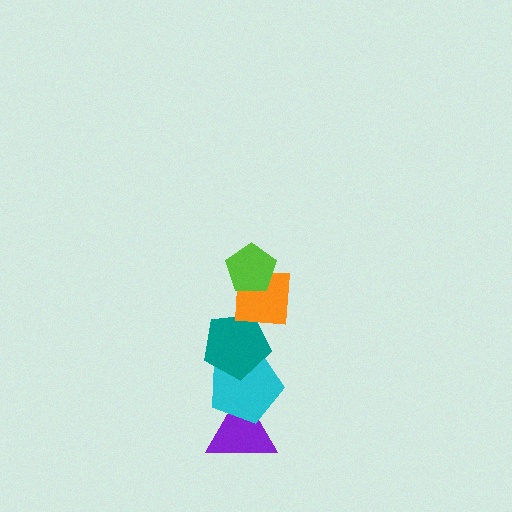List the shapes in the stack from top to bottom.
From top to bottom: the lime pentagon, the orange square, the teal pentagon, the cyan pentagon, the purple triangle.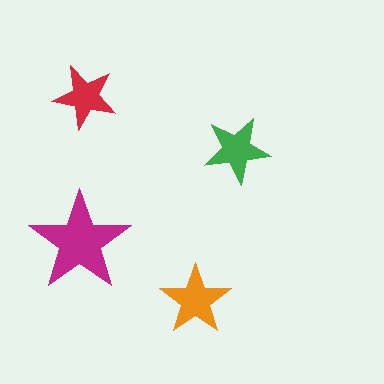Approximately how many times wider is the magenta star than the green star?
About 1.5 times wider.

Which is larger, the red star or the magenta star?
The magenta one.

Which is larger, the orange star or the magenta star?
The magenta one.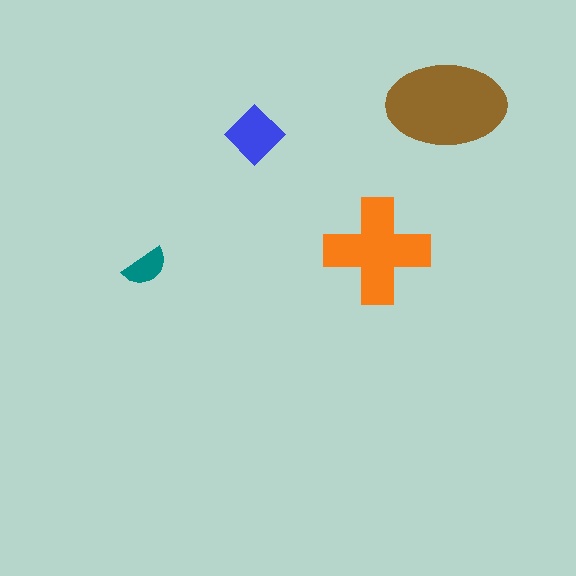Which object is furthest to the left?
The teal semicircle is leftmost.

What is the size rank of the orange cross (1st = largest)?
2nd.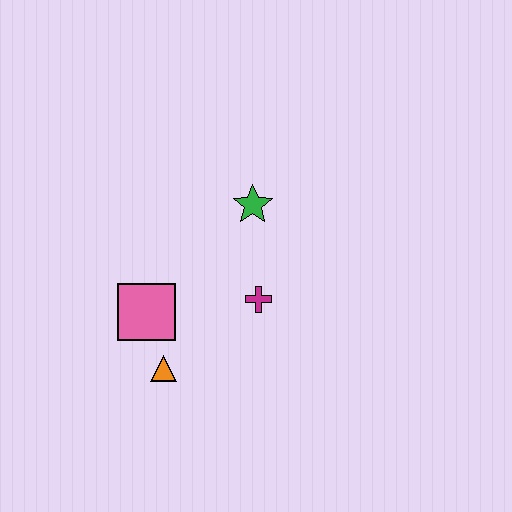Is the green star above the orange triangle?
Yes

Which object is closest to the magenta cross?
The green star is closest to the magenta cross.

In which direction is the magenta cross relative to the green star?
The magenta cross is below the green star.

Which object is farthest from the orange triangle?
The green star is farthest from the orange triangle.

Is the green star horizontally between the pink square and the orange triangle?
No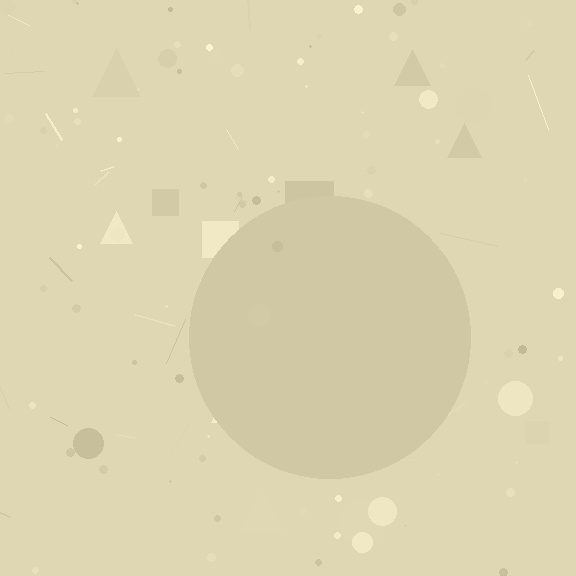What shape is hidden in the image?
A circle is hidden in the image.